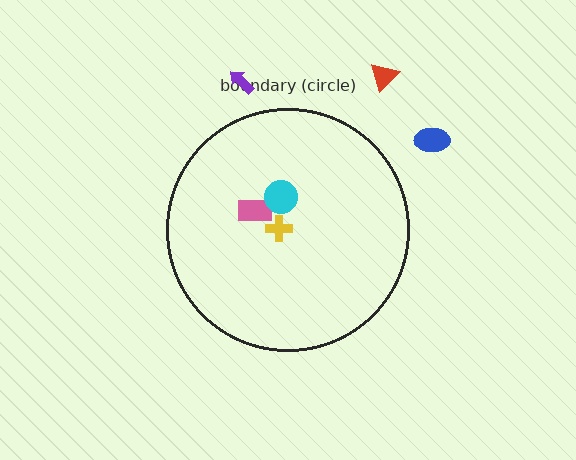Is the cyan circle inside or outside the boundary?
Inside.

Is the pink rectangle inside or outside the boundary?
Inside.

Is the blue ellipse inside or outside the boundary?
Outside.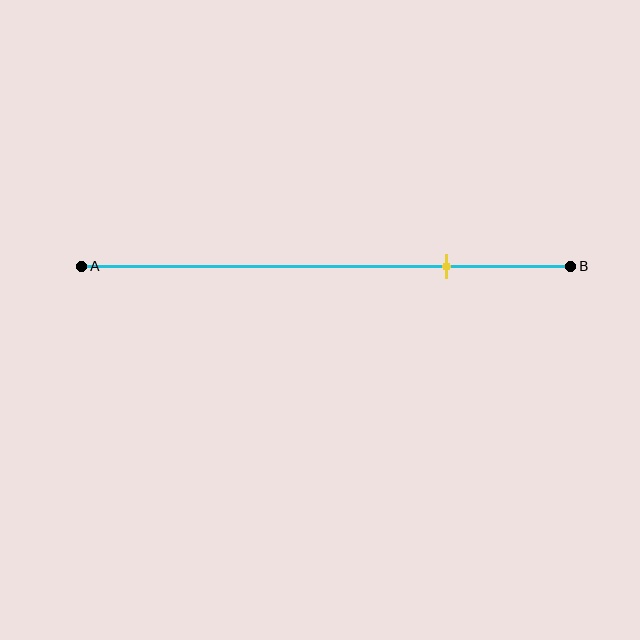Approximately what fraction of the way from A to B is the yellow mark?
The yellow mark is approximately 75% of the way from A to B.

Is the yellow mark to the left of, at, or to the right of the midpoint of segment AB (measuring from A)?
The yellow mark is to the right of the midpoint of segment AB.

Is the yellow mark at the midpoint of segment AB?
No, the mark is at about 75% from A, not at the 50% midpoint.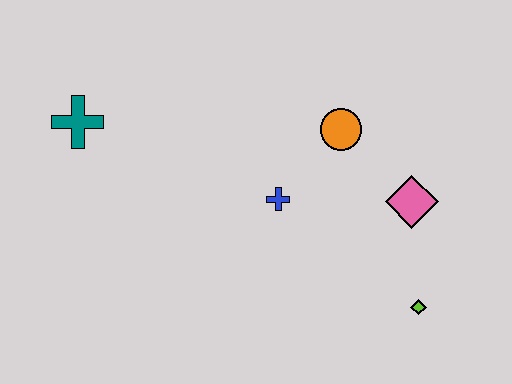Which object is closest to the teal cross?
The blue cross is closest to the teal cross.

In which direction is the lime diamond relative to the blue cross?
The lime diamond is to the right of the blue cross.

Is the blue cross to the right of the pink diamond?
No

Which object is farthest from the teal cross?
The lime diamond is farthest from the teal cross.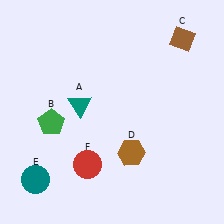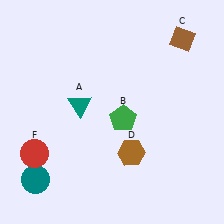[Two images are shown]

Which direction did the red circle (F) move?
The red circle (F) moved left.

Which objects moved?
The objects that moved are: the green pentagon (B), the red circle (F).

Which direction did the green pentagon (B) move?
The green pentagon (B) moved right.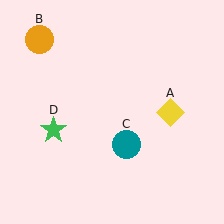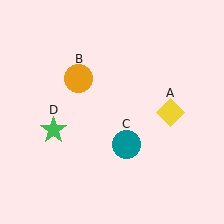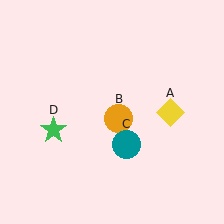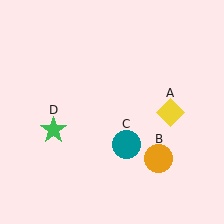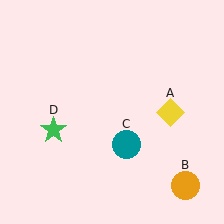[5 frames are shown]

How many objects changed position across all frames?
1 object changed position: orange circle (object B).